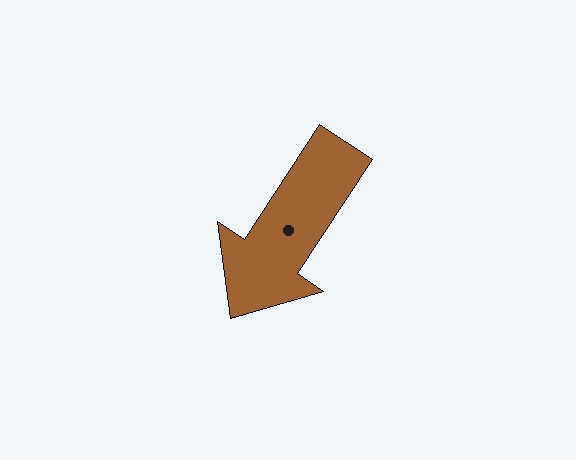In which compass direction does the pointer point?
Southwest.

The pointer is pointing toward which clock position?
Roughly 7 o'clock.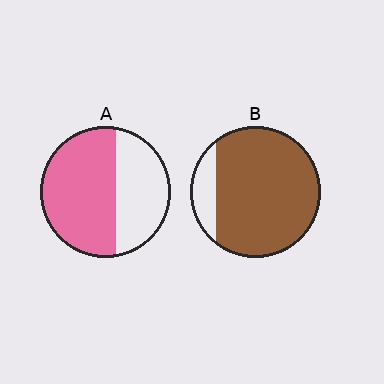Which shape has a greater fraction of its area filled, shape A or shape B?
Shape B.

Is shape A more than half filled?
Yes.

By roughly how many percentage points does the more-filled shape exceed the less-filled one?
By roughly 25 percentage points (B over A).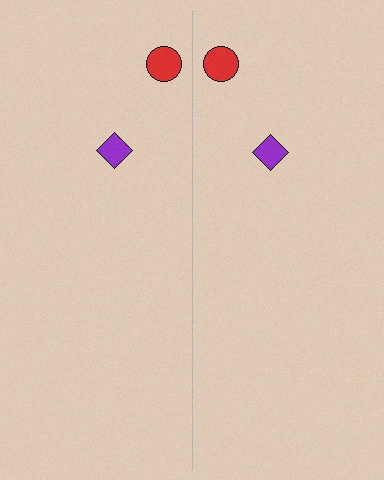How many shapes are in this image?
There are 4 shapes in this image.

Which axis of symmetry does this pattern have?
The pattern has a vertical axis of symmetry running through the center of the image.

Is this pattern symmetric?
Yes, this pattern has bilateral (reflection) symmetry.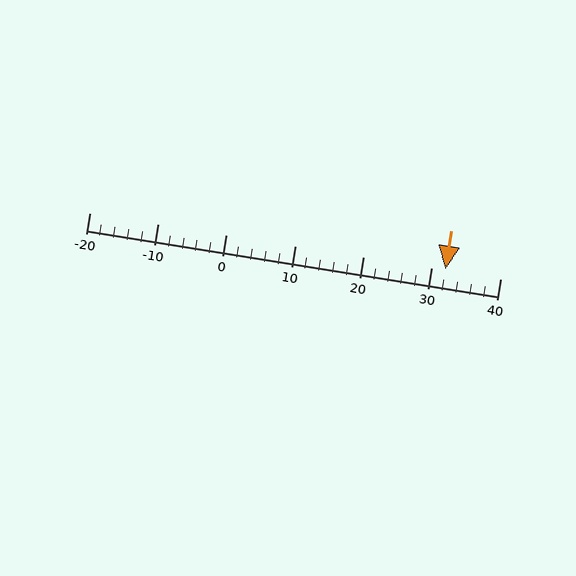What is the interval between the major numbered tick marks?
The major tick marks are spaced 10 units apart.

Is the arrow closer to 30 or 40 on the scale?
The arrow is closer to 30.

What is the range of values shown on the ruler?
The ruler shows values from -20 to 40.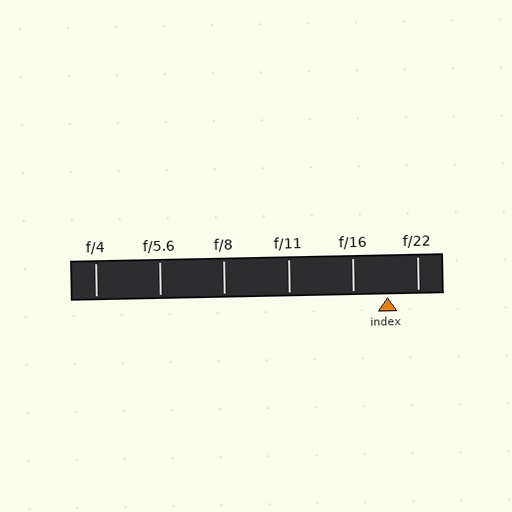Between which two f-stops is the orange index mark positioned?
The index mark is between f/16 and f/22.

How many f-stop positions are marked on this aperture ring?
There are 6 f-stop positions marked.